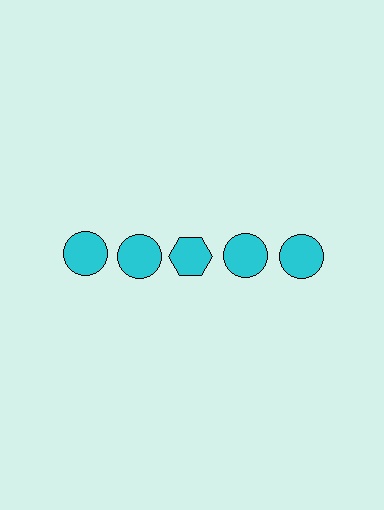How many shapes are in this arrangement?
There are 5 shapes arranged in a grid pattern.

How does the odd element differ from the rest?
It has a different shape: hexagon instead of circle.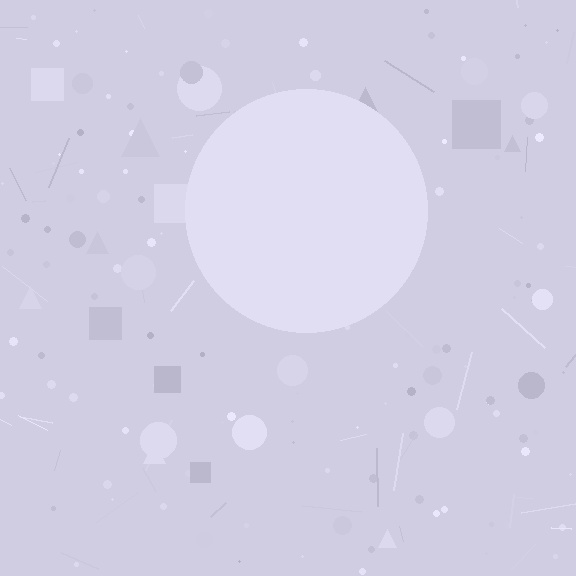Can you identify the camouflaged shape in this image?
The camouflaged shape is a circle.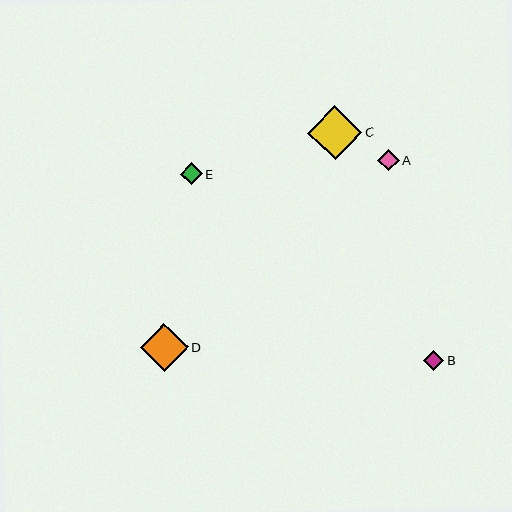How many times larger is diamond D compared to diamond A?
Diamond D is approximately 2.3 times the size of diamond A.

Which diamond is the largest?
Diamond C is the largest with a size of approximately 54 pixels.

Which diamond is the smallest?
Diamond B is the smallest with a size of approximately 20 pixels.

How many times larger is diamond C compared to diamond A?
Diamond C is approximately 2.6 times the size of diamond A.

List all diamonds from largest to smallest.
From largest to smallest: C, D, E, A, B.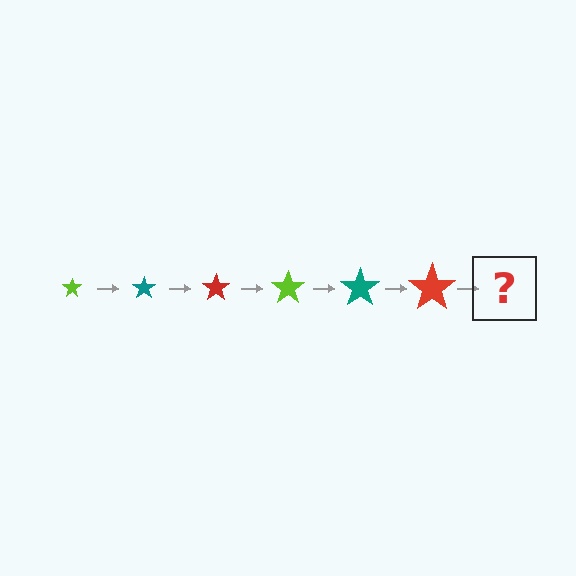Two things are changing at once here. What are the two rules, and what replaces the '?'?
The two rules are that the star grows larger each step and the color cycles through lime, teal, and red. The '?' should be a lime star, larger than the previous one.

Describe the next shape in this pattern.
It should be a lime star, larger than the previous one.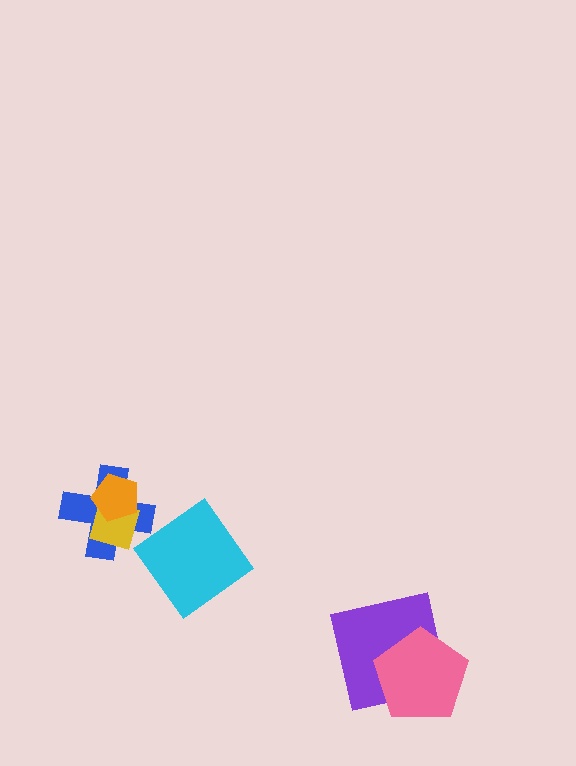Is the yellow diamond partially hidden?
Yes, it is partially covered by another shape.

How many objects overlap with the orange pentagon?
2 objects overlap with the orange pentagon.